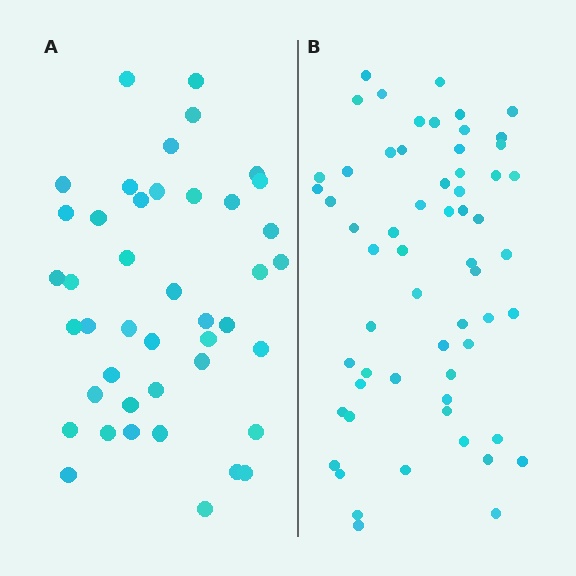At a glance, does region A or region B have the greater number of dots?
Region B (the right region) has more dots.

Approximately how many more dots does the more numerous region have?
Region B has approximately 15 more dots than region A.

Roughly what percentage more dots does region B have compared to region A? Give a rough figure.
About 40% more.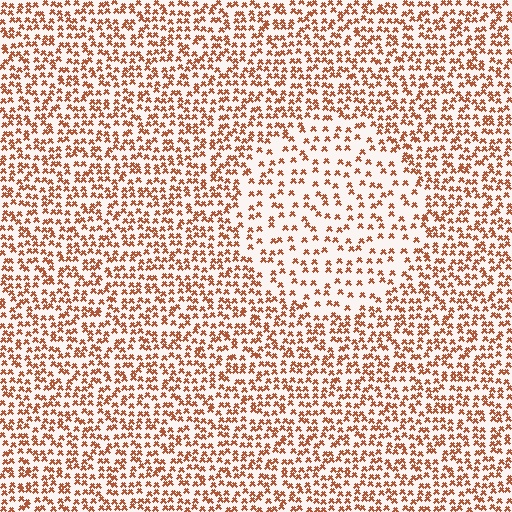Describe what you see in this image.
The image contains small brown elements arranged at two different densities. A circle-shaped region is visible where the elements are less densely packed than the surrounding area.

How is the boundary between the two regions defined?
The boundary is defined by a change in element density (approximately 1.9x ratio). All elements are the same color, size, and shape.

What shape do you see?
I see a circle.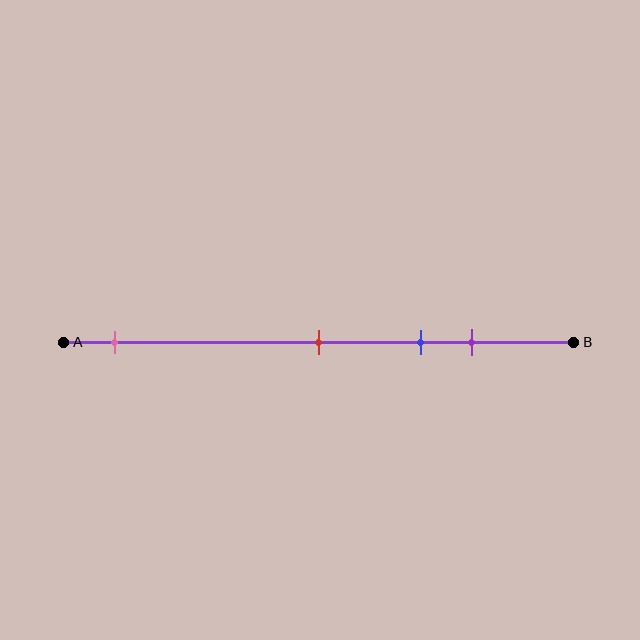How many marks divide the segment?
There are 4 marks dividing the segment.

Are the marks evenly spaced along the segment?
No, the marks are not evenly spaced.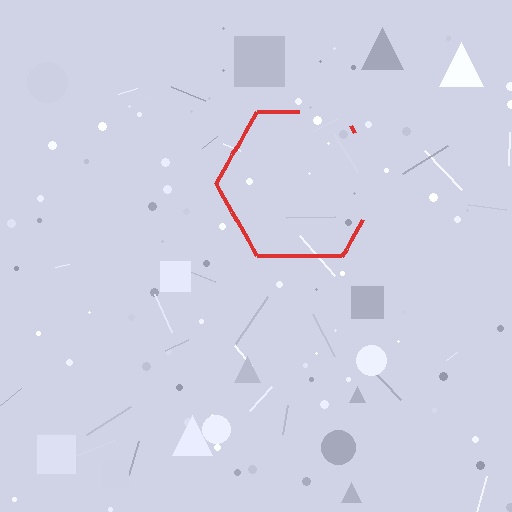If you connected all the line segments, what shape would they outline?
They would outline a hexagon.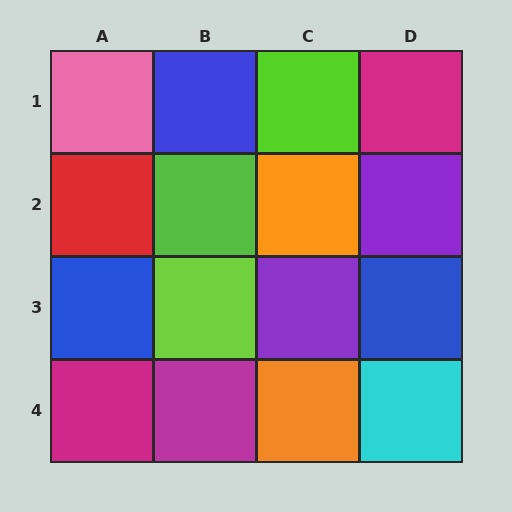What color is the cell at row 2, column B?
Lime.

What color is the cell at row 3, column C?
Purple.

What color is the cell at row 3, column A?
Blue.